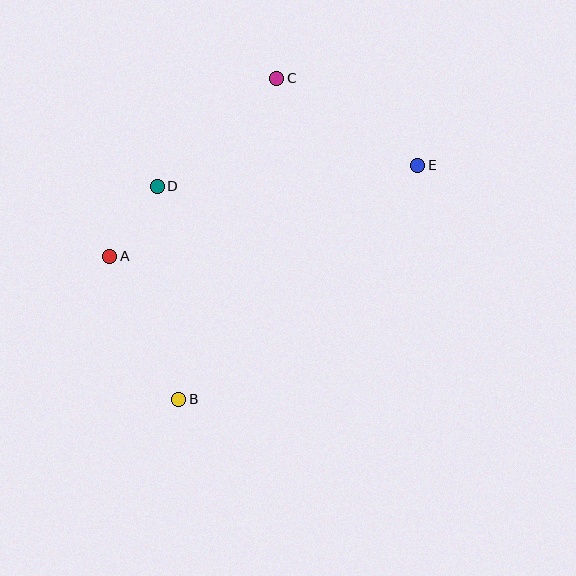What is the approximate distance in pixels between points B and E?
The distance between B and E is approximately 334 pixels.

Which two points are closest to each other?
Points A and D are closest to each other.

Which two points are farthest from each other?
Points B and C are farthest from each other.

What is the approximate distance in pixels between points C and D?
The distance between C and D is approximately 161 pixels.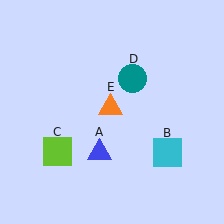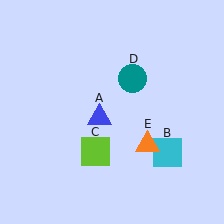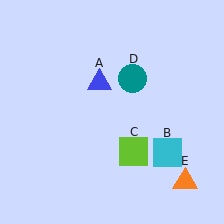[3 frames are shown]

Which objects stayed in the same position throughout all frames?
Cyan square (object B) and teal circle (object D) remained stationary.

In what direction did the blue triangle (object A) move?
The blue triangle (object A) moved up.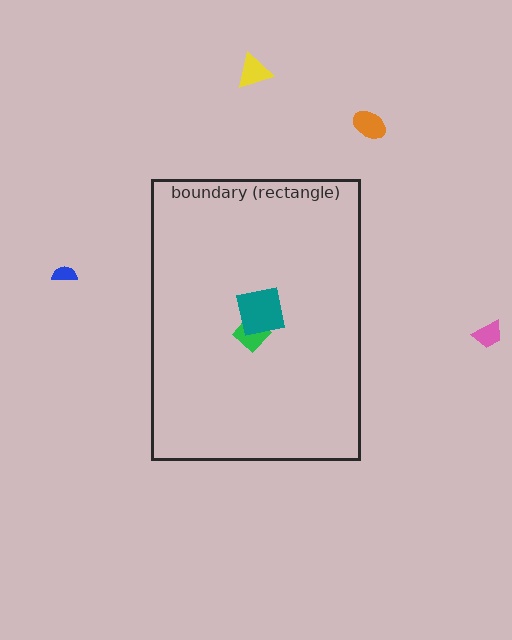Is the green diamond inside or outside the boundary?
Inside.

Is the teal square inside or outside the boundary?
Inside.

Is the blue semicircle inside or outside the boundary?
Outside.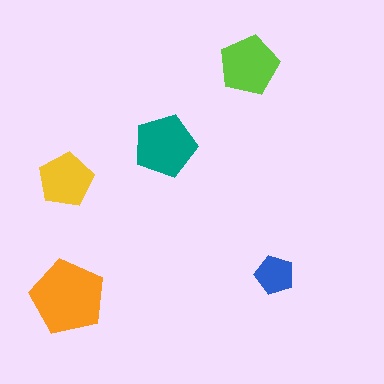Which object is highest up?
The lime pentagon is topmost.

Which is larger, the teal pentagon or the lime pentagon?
The teal one.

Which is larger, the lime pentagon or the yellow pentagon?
The lime one.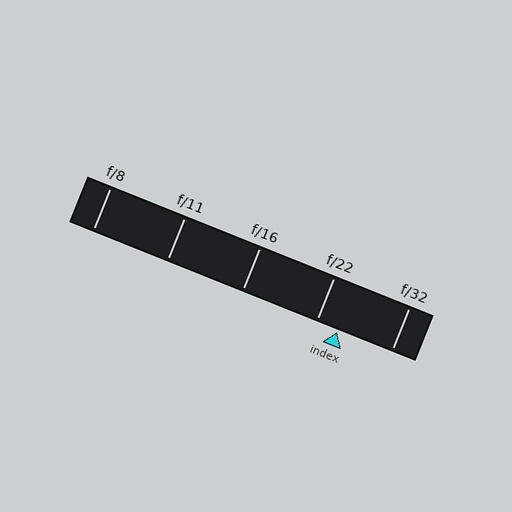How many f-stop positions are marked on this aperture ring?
There are 5 f-stop positions marked.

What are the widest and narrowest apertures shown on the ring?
The widest aperture shown is f/8 and the narrowest is f/32.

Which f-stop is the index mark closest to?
The index mark is closest to f/22.